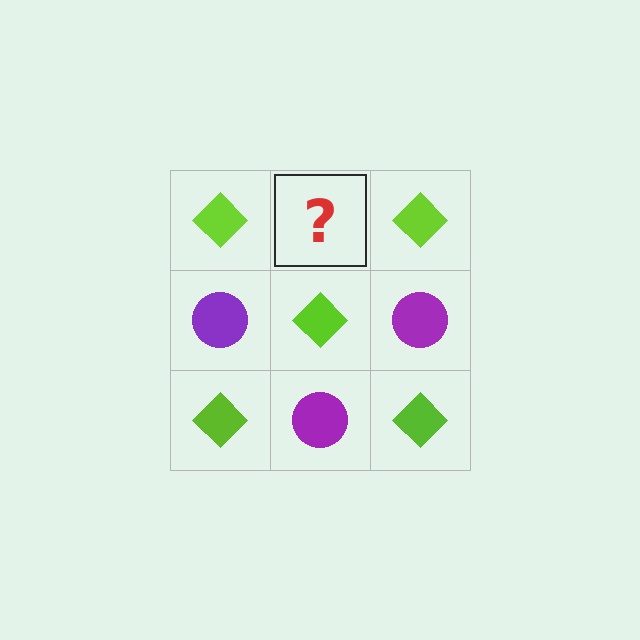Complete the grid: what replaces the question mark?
The question mark should be replaced with a purple circle.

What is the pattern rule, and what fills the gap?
The rule is that it alternates lime diamond and purple circle in a checkerboard pattern. The gap should be filled with a purple circle.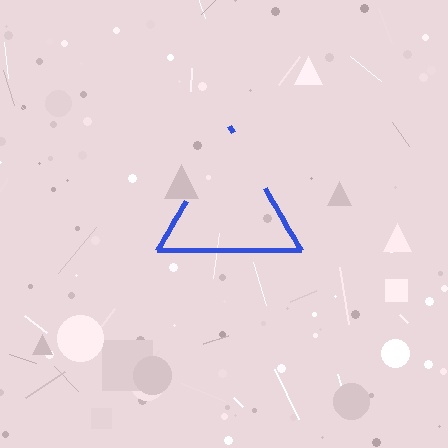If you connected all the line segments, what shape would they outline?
They would outline a triangle.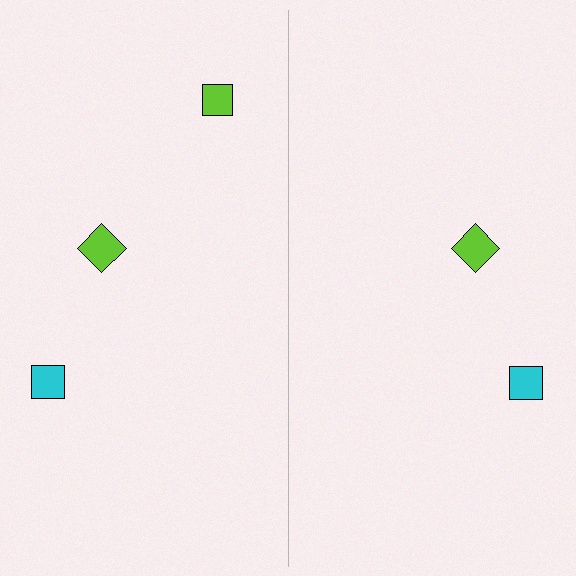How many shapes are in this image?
There are 5 shapes in this image.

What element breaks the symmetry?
A lime square is missing from the right side.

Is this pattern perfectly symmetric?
No, the pattern is not perfectly symmetric. A lime square is missing from the right side.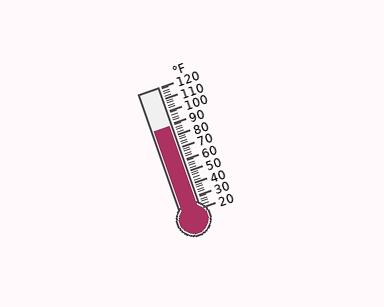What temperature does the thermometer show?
The thermometer shows approximately 88°F.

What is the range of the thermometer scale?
The thermometer scale ranges from 20°F to 120°F.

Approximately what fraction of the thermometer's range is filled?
The thermometer is filled to approximately 70% of its range.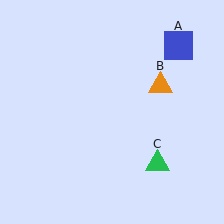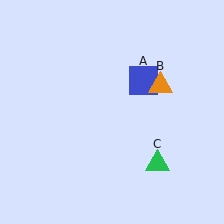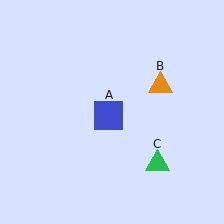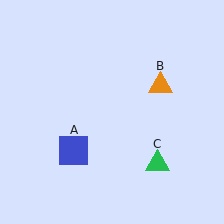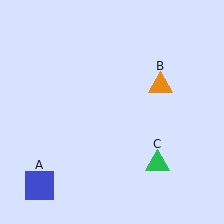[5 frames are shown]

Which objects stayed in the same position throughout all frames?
Orange triangle (object B) and green triangle (object C) remained stationary.